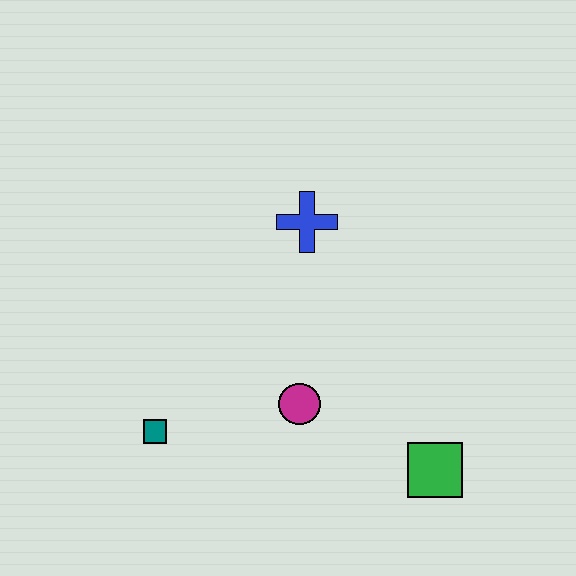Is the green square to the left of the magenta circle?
No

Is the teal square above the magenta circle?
No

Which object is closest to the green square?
The magenta circle is closest to the green square.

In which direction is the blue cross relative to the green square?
The blue cross is above the green square.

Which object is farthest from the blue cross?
The green square is farthest from the blue cross.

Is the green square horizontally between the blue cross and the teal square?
No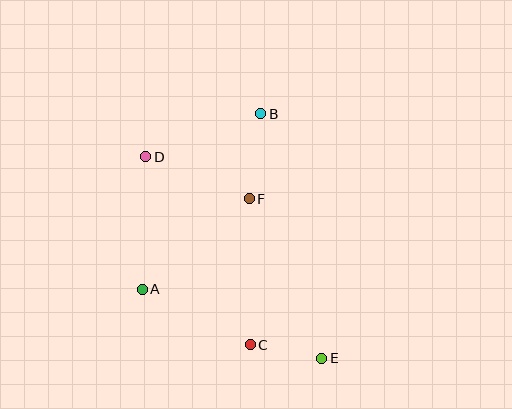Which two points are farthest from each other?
Points D and E are farthest from each other.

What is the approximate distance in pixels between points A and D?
The distance between A and D is approximately 132 pixels.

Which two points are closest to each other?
Points C and E are closest to each other.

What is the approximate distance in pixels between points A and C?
The distance between A and C is approximately 121 pixels.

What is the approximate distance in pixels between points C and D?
The distance between C and D is approximately 215 pixels.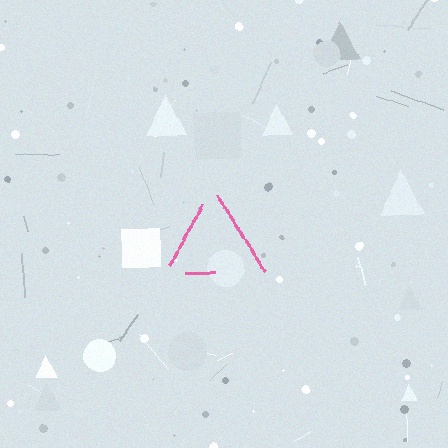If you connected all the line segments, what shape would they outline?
They would outline a triangle.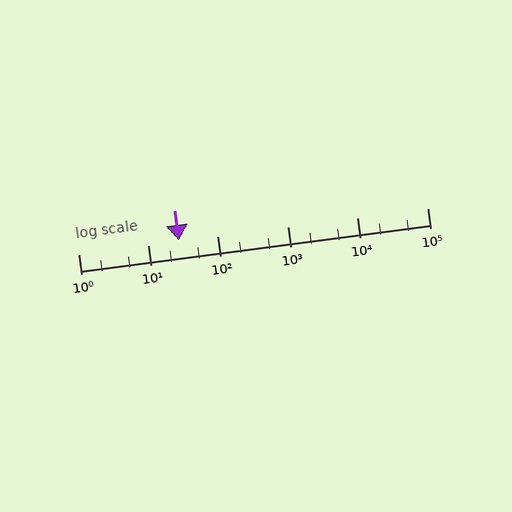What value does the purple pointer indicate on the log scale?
The pointer indicates approximately 28.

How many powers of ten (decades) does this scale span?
The scale spans 5 decades, from 1 to 100000.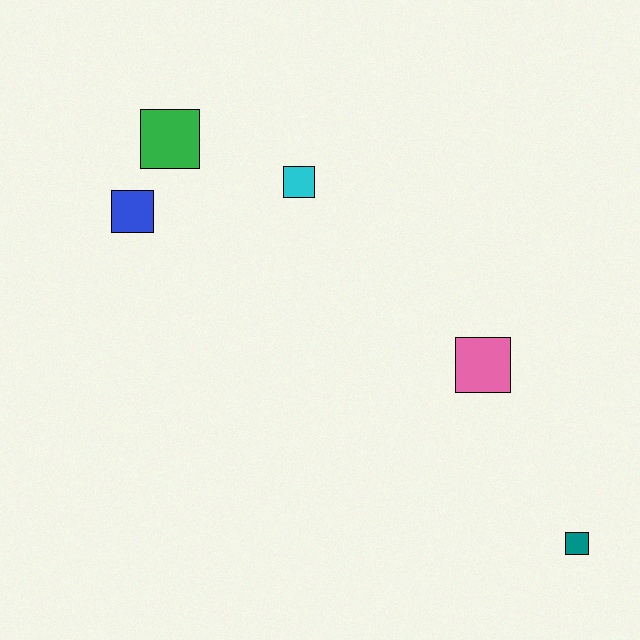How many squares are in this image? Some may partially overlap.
There are 5 squares.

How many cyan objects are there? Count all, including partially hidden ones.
There is 1 cyan object.